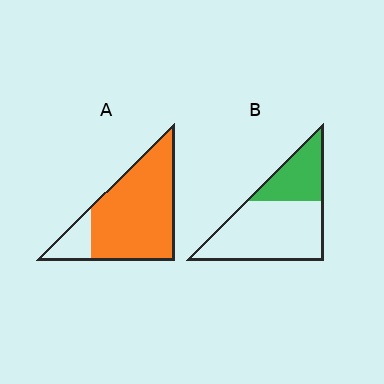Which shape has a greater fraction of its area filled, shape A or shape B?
Shape A.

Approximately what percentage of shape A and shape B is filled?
A is approximately 85% and B is approximately 30%.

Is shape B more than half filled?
No.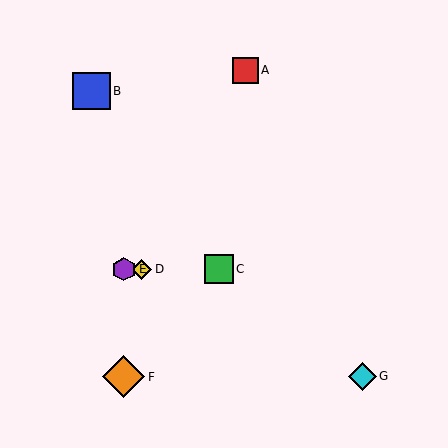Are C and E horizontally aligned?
Yes, both are at y≈269.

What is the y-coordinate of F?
Object F is at y≈377.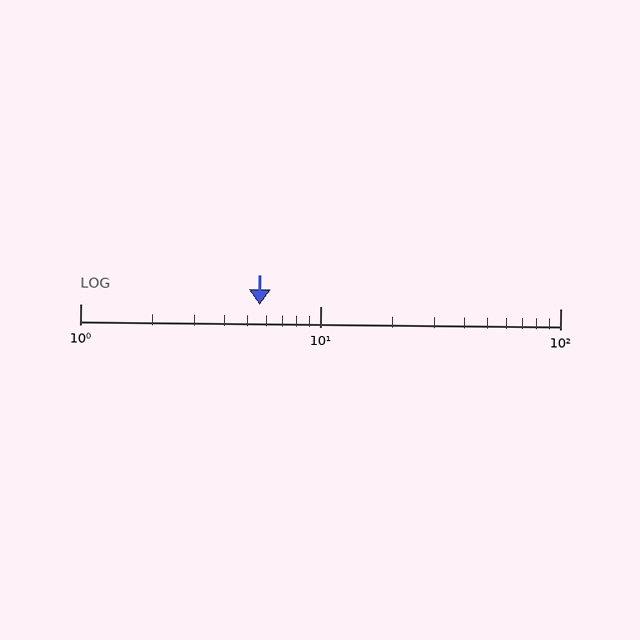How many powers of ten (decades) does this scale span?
The scale spans 2 decades, from 1 to 100.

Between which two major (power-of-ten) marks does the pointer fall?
The pointer is between 1 and 10.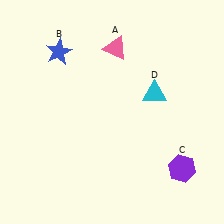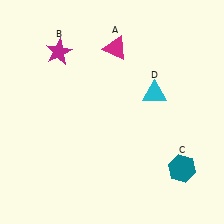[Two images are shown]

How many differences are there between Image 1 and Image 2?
There are 3 differences between the two images.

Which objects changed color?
A changed from pink to magenta. B changed from blue to magenta. C changed from purple to teal.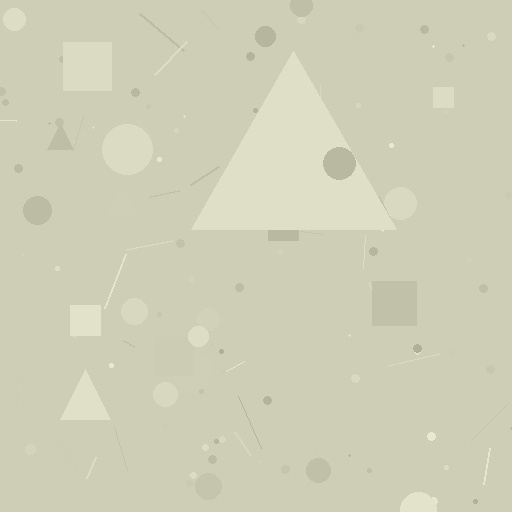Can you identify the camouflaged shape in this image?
The camouflaged shape is a triangle.